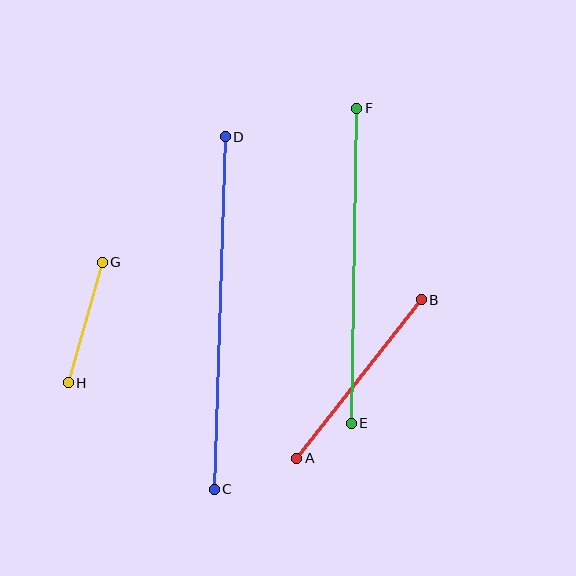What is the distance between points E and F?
The distance is approximately 315 pixels.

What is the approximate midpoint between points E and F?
The midpoint is at approximately (354, 266) pixels.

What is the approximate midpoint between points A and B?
The midpoint is at approximately (359, 379) pixels.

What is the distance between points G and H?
The distance is approximately 125 pixels.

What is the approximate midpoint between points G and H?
The midpoint is at approximately (85, 323) pixels.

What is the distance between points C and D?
The distance is approximately 353 pixels.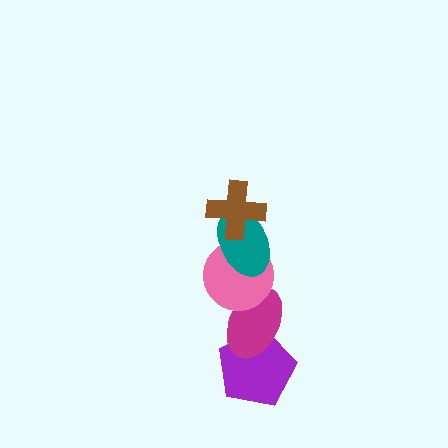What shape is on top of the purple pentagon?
The magenta ellipse is on top of the purple pentagon.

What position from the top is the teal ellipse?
The teal ellipse is 2nd from the top.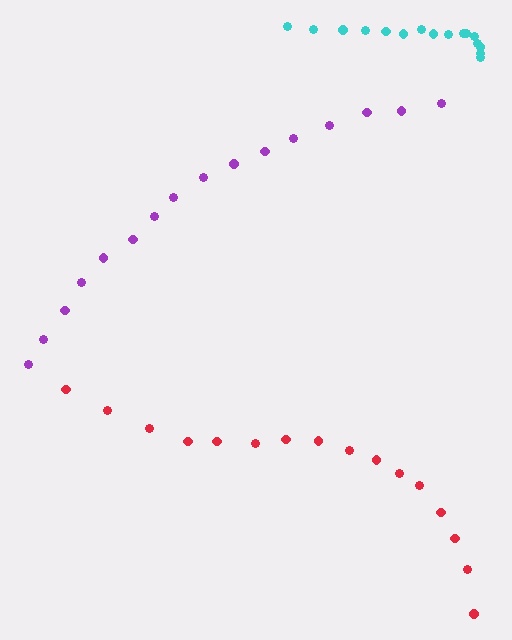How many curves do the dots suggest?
There are 3 distinct paths.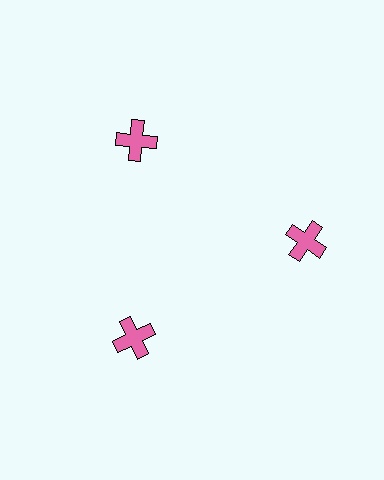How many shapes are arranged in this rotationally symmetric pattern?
There are 3 shapes, arranged in 3 groups of 1.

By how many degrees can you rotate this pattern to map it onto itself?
The pattern maps onto itself every 120 degrees of rotation.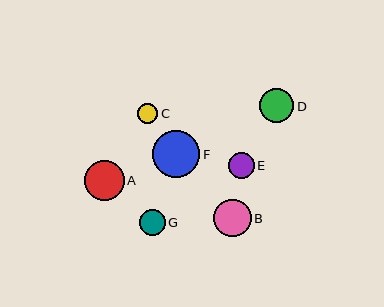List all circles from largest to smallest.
From largest to smallest: F, A, B, D, E, G, C.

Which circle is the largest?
Circle F is the largest with a size of approximately 47 pixels.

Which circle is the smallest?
Circle C is the smallest with a size of approximately 20 pixels.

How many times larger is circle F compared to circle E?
Circle F is approximately 1.8 times the size of circle E.